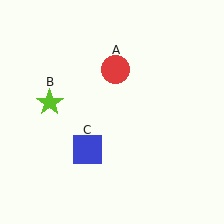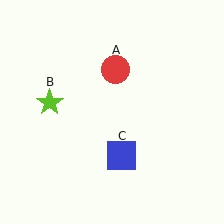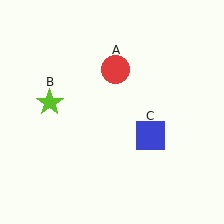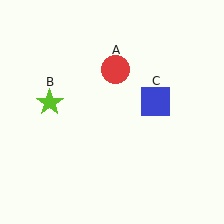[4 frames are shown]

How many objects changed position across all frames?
1 object changed position: blue square (object C).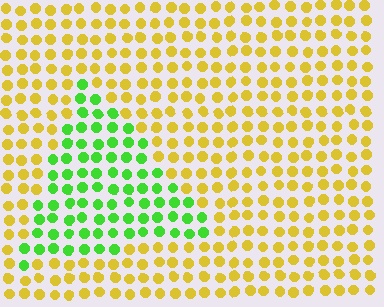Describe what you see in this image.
The image is filled with small yellow elements in a uniform arrangement. A triangle-shaped region is visible where the elements are tinted to a slightly different hue, forming a subtle color boundary.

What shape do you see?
I see a triangle.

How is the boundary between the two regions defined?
The boundary is defined purely by a slight shift in hue (about 64 degrees). Spacing, size, and orientation are identical on both sides.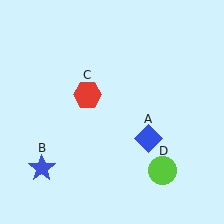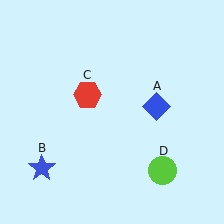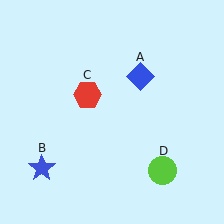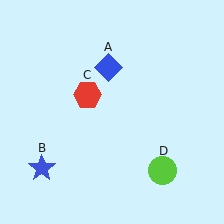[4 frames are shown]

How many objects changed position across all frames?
1 object changed position: blue diamond (object A).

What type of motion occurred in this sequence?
The blue diamond (object A) rotated counterclockwise around the center of the scene.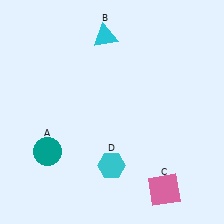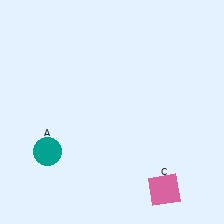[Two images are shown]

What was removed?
The cyan triangle (B), the cyan hexagon (D) were removed in Image 2.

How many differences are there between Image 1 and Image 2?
There are 2 differences between the two images.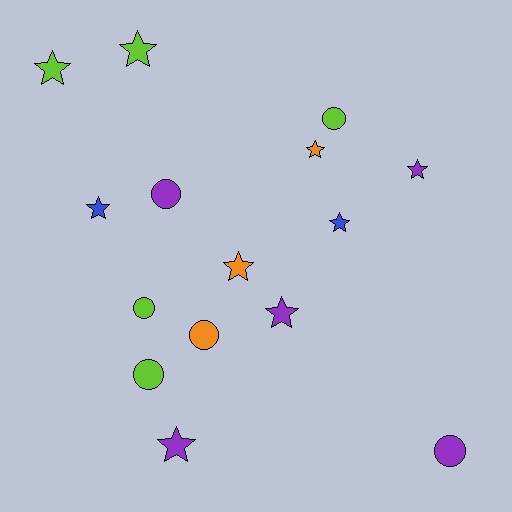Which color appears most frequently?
Purple, with 5 objects.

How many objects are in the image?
There are 15 objects.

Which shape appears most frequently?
Star, with 9 objects.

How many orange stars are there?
There are 2 orange stars.